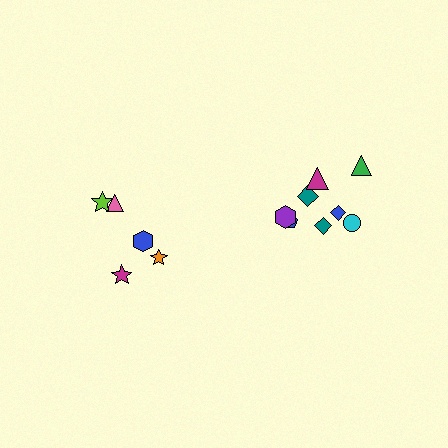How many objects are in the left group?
There are 5 objects.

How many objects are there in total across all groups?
There are 13 objects.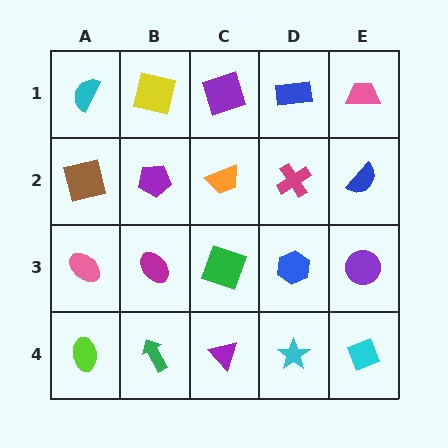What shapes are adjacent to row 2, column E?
A pink trapezoid (row 1, column E), a purple circle (row 3, column E), a magenta cross (row 2, column D).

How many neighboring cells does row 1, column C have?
3.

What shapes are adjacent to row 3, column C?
An orange trapezoid (row 2, column C), a purple triangle (row 4, column C), a magenta ellipse (row 3, column B), a blue hexagon (row 3, column D).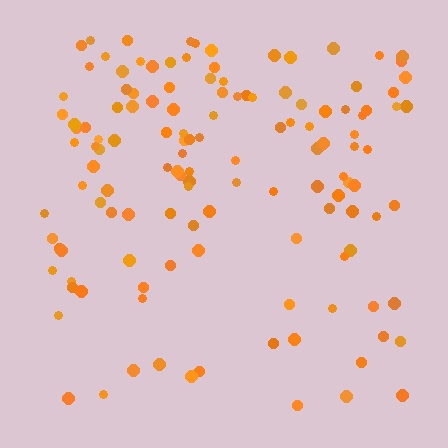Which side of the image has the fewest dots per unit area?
The bottom.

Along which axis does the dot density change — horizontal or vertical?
Vertical.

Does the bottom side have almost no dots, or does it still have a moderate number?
Still a moderate number, just noticeably fewer than the top.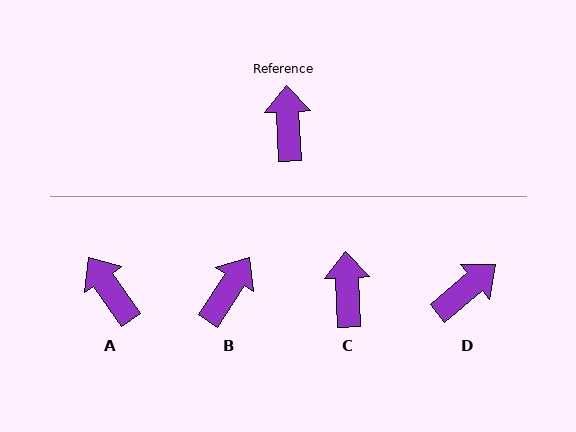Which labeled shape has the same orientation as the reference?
C.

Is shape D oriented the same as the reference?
No, it is off by about 53 degrees.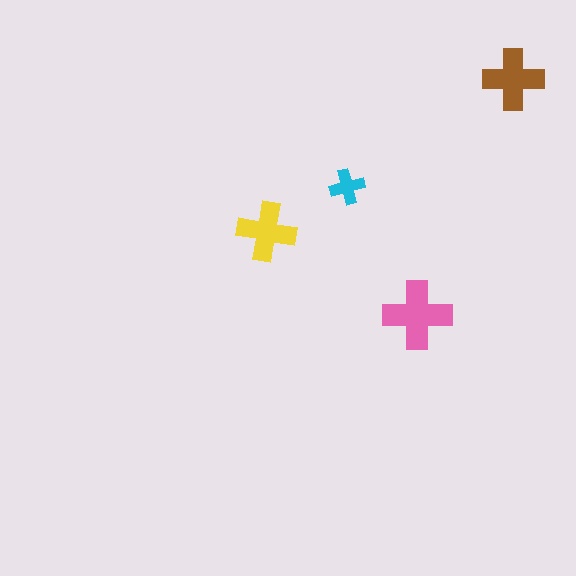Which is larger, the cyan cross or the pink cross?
The pink one.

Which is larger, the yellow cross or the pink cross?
The pink one.